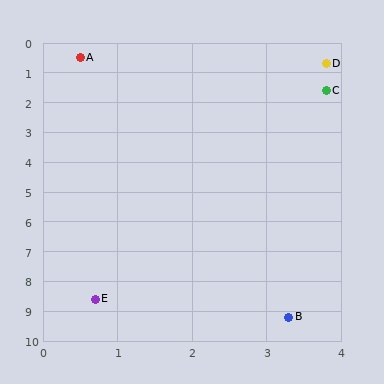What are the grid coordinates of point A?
Point A is at approximately (0.5, 0.5).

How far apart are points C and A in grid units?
Points C and A are about 3.5 grid units apart.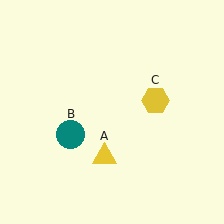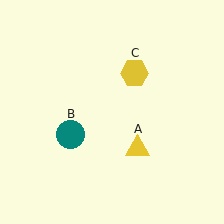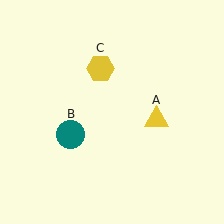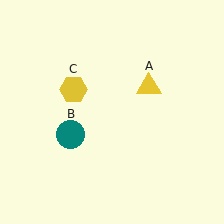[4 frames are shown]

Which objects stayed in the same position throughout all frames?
Teal circle (object B) remained stationary.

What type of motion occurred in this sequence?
The yellow triangle (object A), yellow hexagon (object C) rotated counterclockwise around the center of the scene.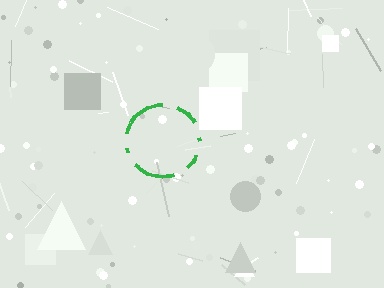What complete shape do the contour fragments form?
The contour fragments form a circle.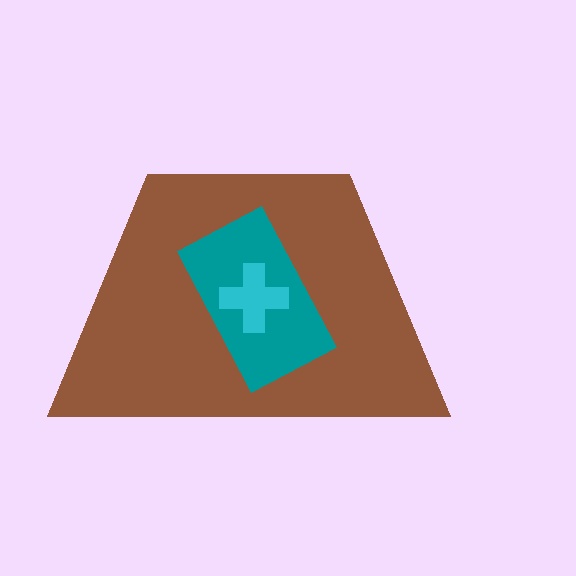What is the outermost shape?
The brown trapezoid.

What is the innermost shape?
The cyan cross.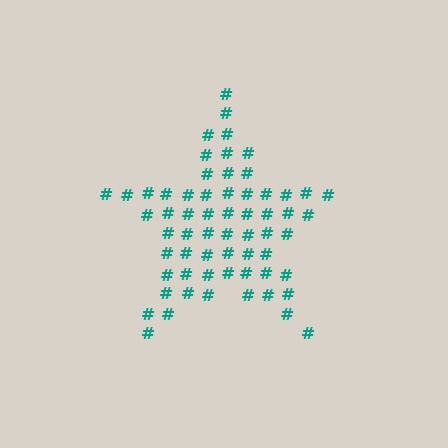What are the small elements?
The small elements are hash symbols.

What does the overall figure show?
The overall figure shows a star.